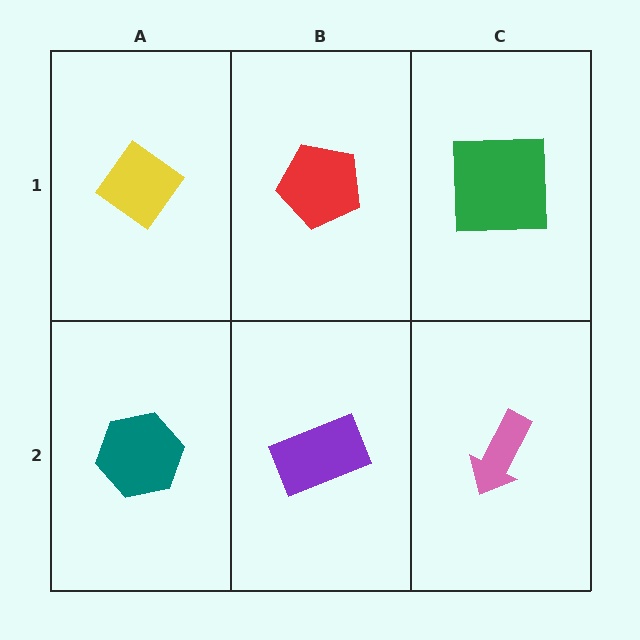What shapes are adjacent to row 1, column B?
A purple rectangle (row 2, column B), a yellow diamond (row 1, column A), a green square (row 1, column C).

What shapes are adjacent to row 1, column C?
A pink arrow (row 2, column C), a red pentagon (row 1, column B).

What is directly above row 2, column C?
A green square.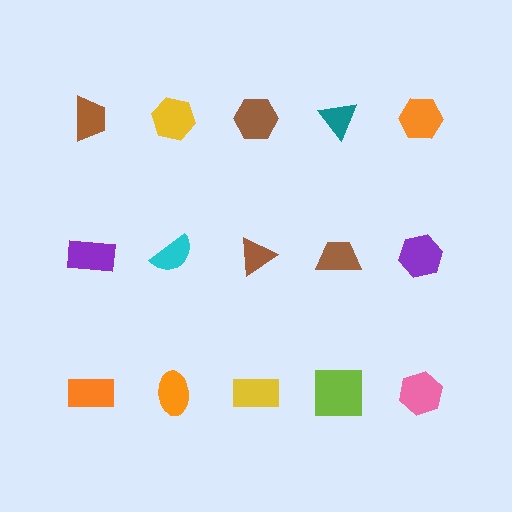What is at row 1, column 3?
A brown hexagon.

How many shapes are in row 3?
5 shapes.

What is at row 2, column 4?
A brown trapezoid.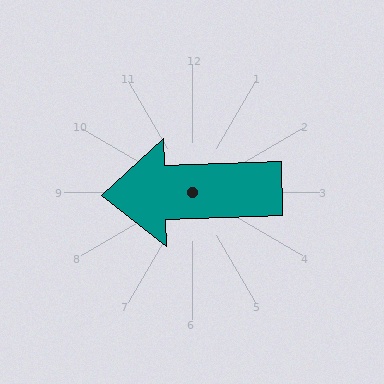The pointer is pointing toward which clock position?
Roughly 9 o'clock.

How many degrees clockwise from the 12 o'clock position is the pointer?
Approximately 268 degrees.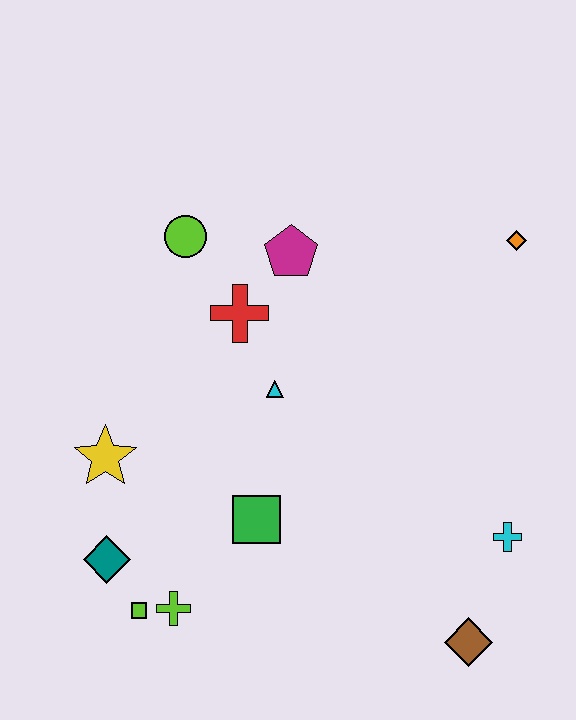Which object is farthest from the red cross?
The brown diamond is farthest from the red cross.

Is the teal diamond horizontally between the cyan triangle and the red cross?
No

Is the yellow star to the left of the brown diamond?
Yes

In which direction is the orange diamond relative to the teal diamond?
The orange diamond is to the right of the teal diamond.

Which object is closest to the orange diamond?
The magenta pentagon is closest to the orange diamond.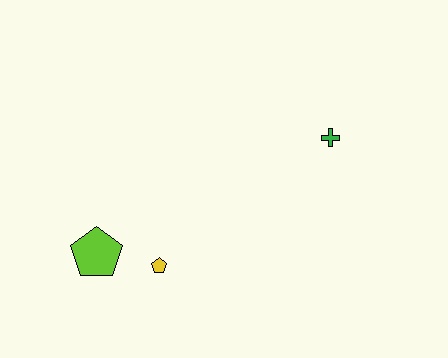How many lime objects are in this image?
There is 1 lime object.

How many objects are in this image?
There are 3 objects.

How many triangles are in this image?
There are no triangles.